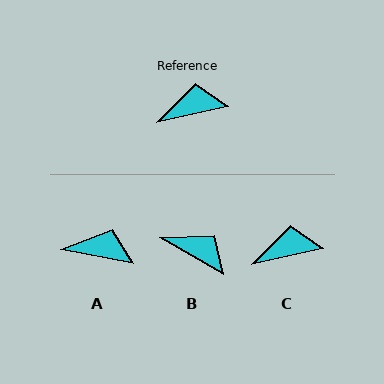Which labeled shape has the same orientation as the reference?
C.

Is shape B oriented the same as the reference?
No, it is off by about 43 degrees.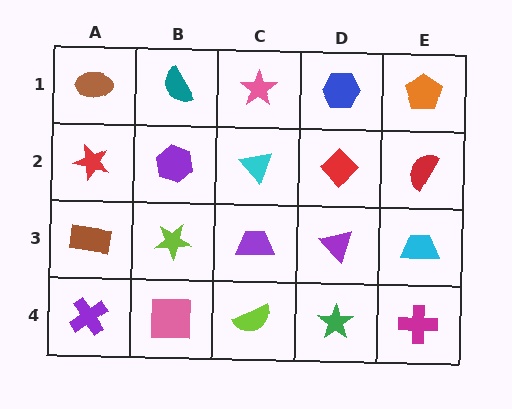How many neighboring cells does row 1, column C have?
3.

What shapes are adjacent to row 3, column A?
A red star (row 2, column A), a purple cross (row 4, column A), a lime star (row 3, column B).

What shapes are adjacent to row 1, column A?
A red star (row 2, column A), a teal semicircle (row 1, column B).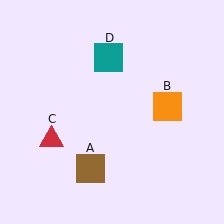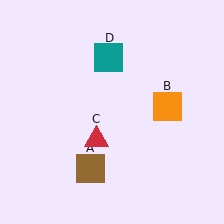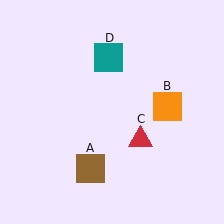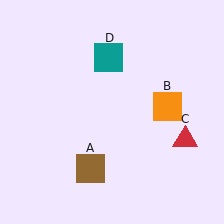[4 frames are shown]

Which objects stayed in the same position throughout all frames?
Brown square (object A) and orange square (object B) and teal square (object D) remained stationary.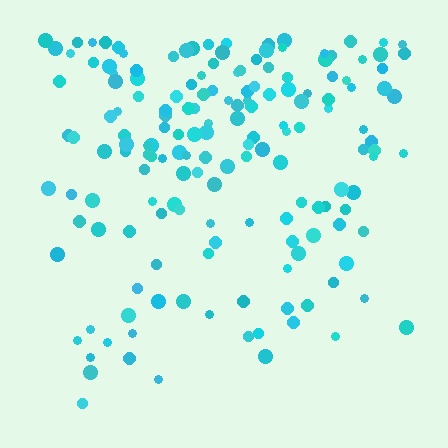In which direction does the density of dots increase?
From bottom to top, with the top side densest.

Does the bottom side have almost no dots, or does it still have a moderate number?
Still a moderate number, just noticeably fewer than the top.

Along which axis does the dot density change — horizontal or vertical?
Vertical.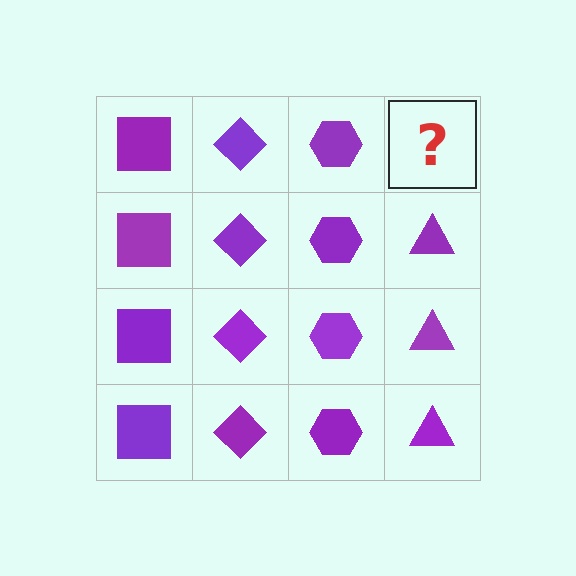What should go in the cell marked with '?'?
The missing cell should contain a purple triangle.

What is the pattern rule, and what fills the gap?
The rule is that each column has a consistent shape. The gap should be filled with a purple triangle.